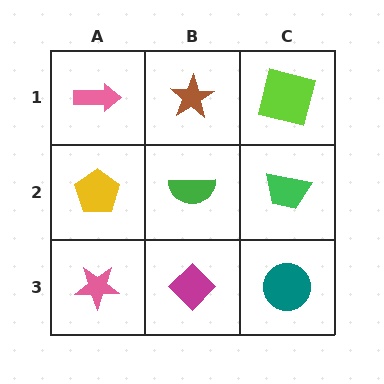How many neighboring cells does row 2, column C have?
3.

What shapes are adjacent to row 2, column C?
A lime square (row 1, column C), a teal circle (row 3, column C), a green semicircle (row 2, column B).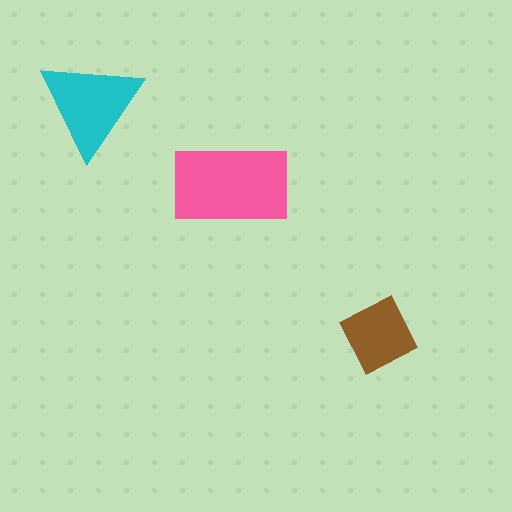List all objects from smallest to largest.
The brown square, the cyan triangle, the pink rectangle.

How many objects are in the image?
There are 3 objects in the image.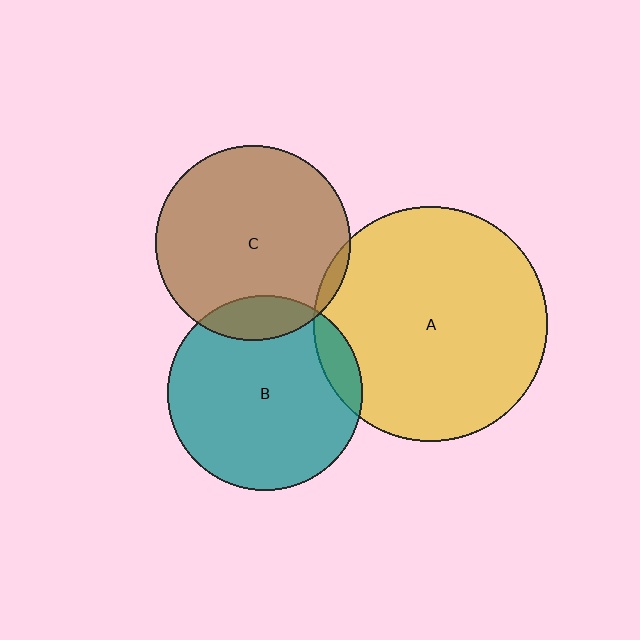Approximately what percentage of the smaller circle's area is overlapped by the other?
Approximately 5%.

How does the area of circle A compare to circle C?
Approximately 1.4 times.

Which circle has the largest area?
Circle A (yellow).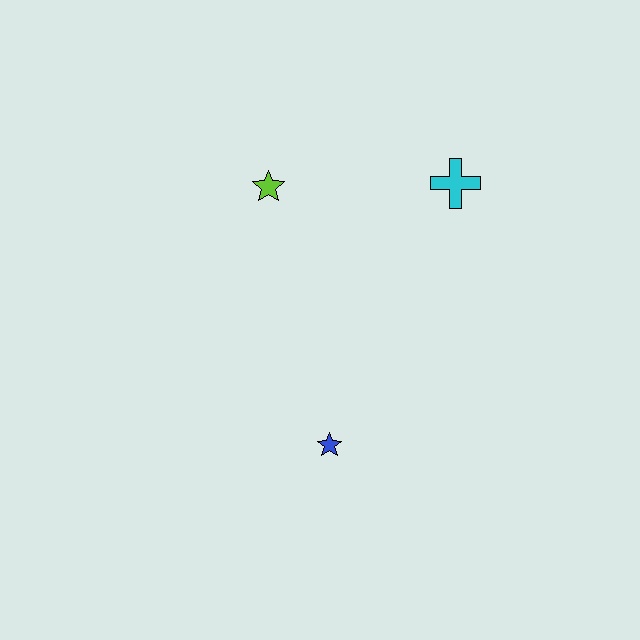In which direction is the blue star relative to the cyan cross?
The blue star is below the cyan cross.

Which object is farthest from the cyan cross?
The blue star is farthest from the cyan cross.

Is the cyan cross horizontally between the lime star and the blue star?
No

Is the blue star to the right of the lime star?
Yes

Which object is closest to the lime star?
The cyan cross is closest to the lime star.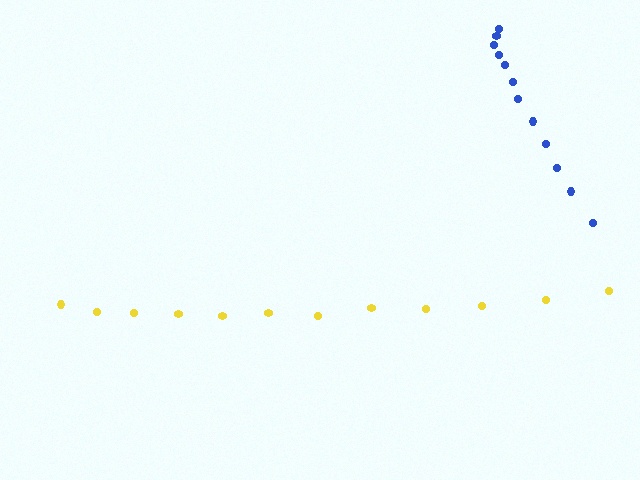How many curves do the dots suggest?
There are 2 distinct paths.